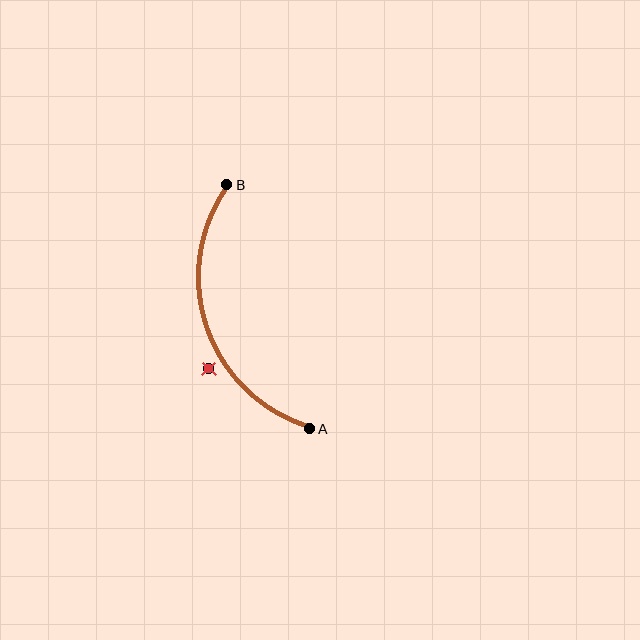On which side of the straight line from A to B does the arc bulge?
The arc bulges to the left of the straight line connecting A and B.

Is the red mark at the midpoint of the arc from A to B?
No — the red mark does not lie on the arc at all. It sits slightly outside the curve.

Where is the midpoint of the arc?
The arc midpoint is the point on the curve farthest from the straight line joining A and B. It sits to the left of that line.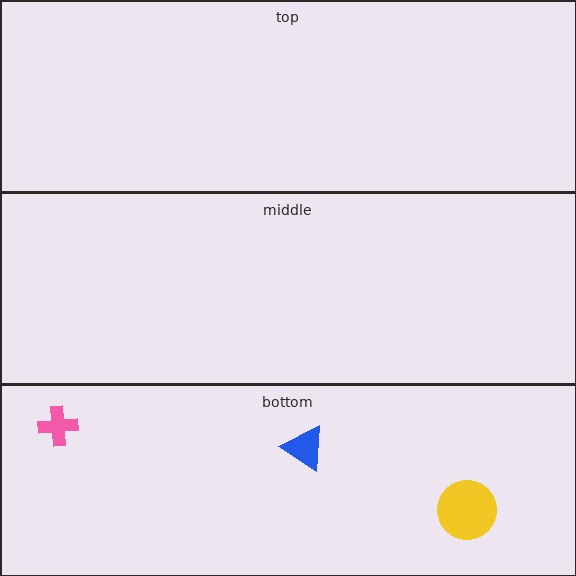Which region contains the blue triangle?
The bottom region.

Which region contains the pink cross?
The bottom region.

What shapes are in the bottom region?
The yellow circle, the pink cross, the blue triangle.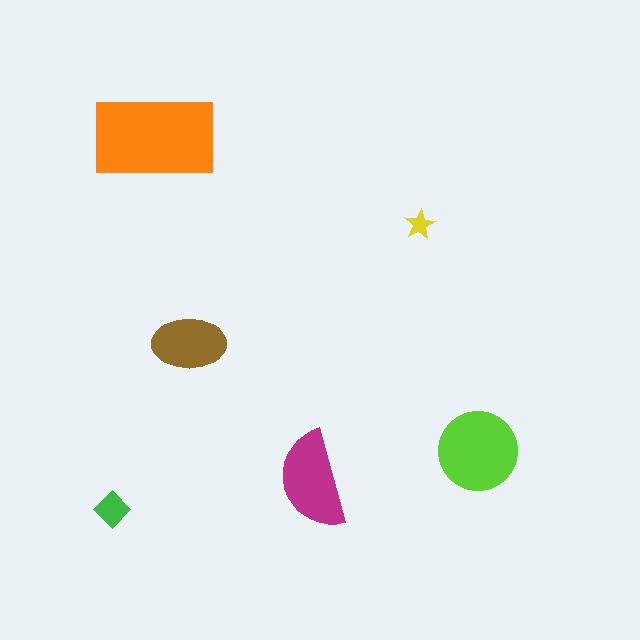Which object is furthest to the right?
The lime circle is rightmost.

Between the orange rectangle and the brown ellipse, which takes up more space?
The orange rectangle.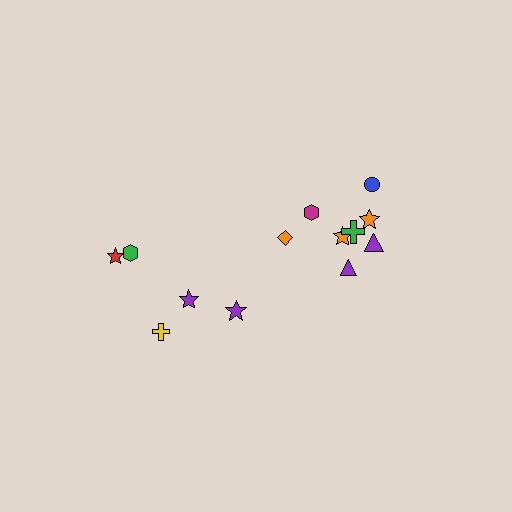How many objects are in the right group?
There are 8 objects.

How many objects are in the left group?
There are 5 objects.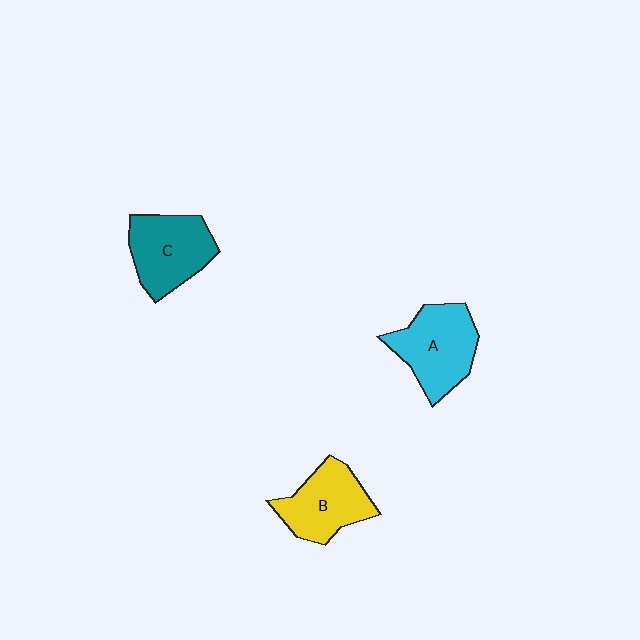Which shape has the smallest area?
Shape B (yellow).